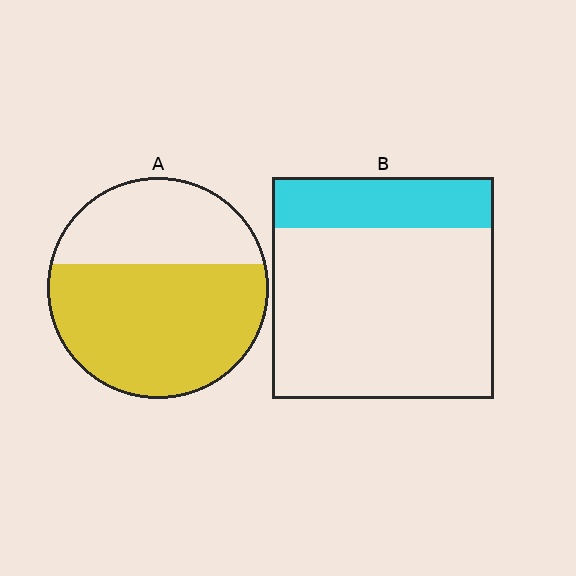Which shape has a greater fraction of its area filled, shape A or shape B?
Shape A.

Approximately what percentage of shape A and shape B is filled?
A is approximately 65% and B is approximately 25%.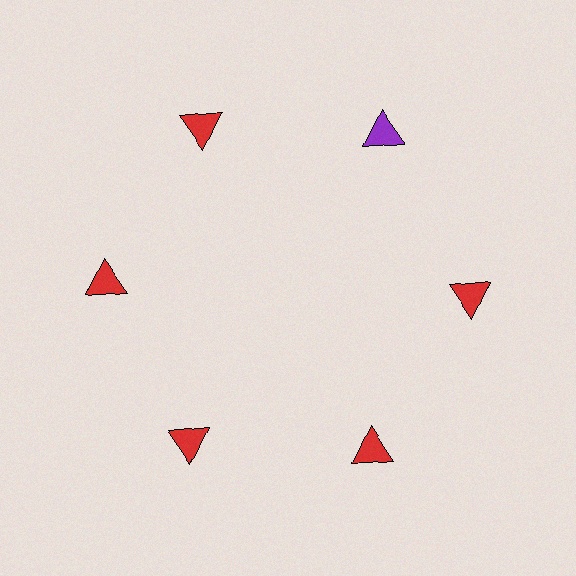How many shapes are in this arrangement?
There are 6 shapes arranged in a ring pattern.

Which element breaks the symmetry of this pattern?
The purple triangle at roughly the 1 o'clock position breaks the symmetry. All other shapes are red triangles.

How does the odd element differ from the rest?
It has a different color: purple instead of red.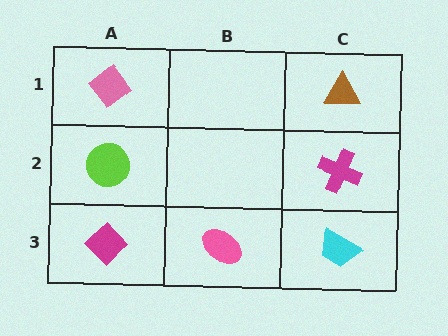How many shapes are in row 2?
2 shapes.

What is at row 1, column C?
A brown triangle.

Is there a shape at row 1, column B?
No, that cell is empty.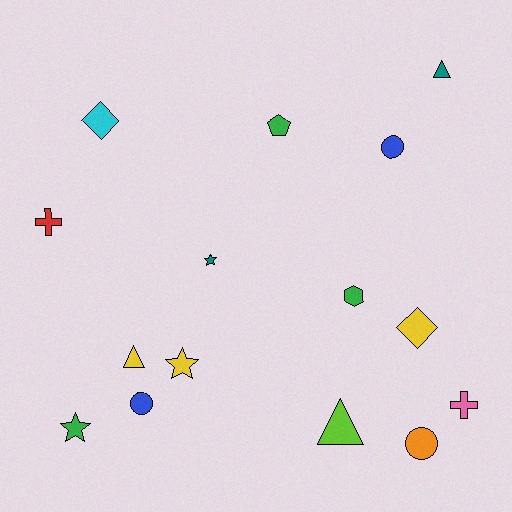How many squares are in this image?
There are no squares.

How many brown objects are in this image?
There are no brown objects.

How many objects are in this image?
There are 15 objects.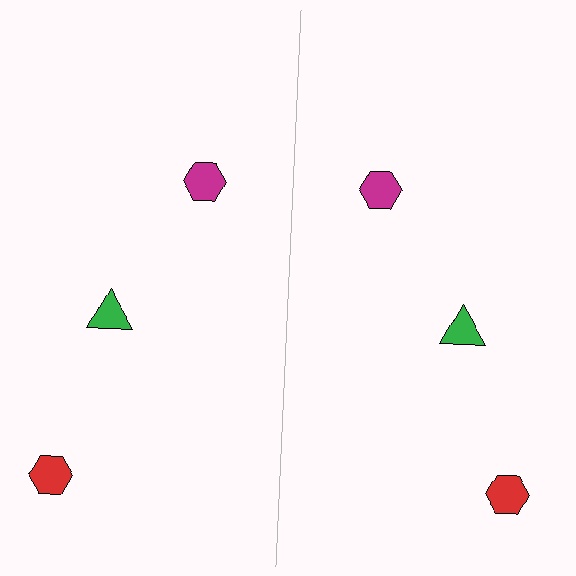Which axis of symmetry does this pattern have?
The pattern has a vertical axis of symmetry running through the center of the image.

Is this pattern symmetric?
Yes, this pattern has bilateral (reflection) symmetry.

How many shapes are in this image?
There are 6 shapes in this image.